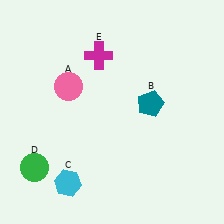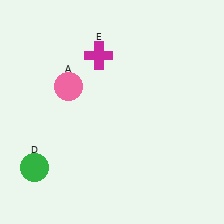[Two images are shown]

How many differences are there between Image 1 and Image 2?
There are 2 differences between the two images.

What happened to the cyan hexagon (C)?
The cyan hexagon (C) was removed in Image 2. It was in the bottom-left area of Image 1.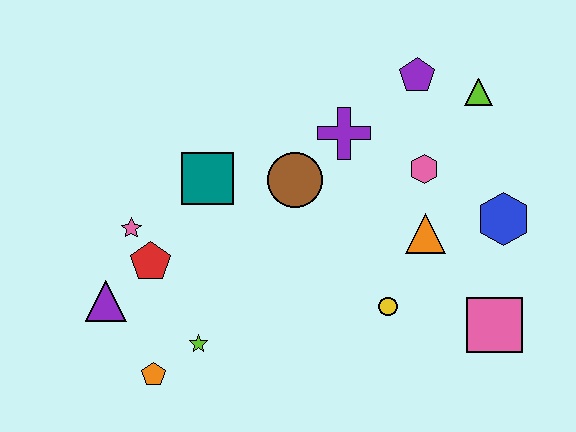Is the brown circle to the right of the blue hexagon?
No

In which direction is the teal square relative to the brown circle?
The teal square is to the left of the brown circle.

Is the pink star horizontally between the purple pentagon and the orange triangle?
No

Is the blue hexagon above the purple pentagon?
No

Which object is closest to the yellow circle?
The orange triangle is closest to the yellow circle.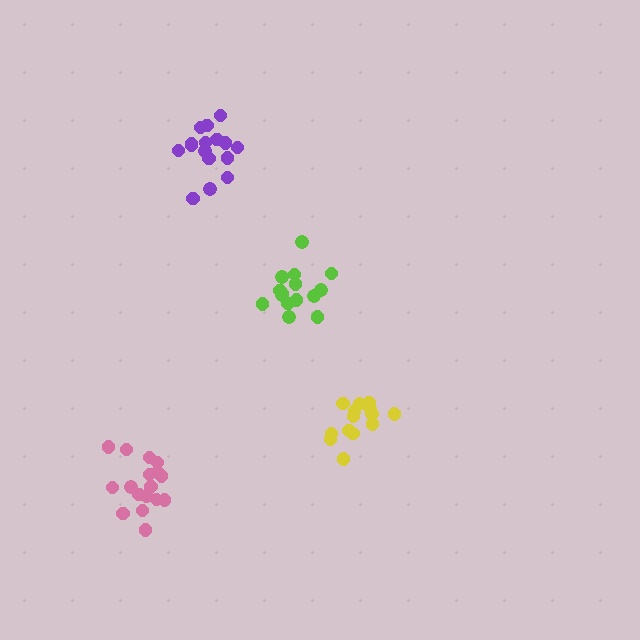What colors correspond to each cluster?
The clusters are colored: lime, pink, purple, yellow.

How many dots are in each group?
Group 1: 15 dots, Group 2: 17 dots, Group 3: 16 dots, Group 4: 15 dots (63 total).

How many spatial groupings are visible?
There are 4 spatial groupings.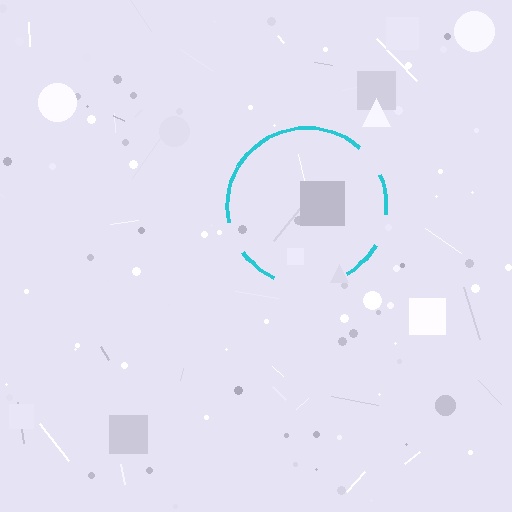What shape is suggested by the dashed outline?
The dashed outline suggests a circle.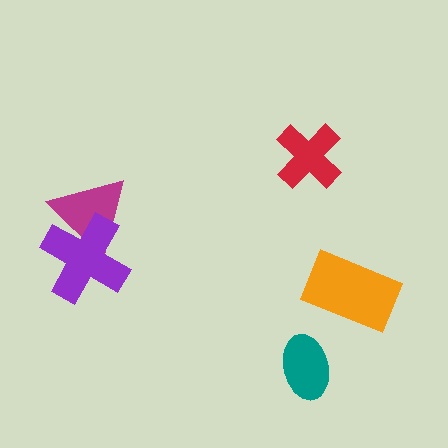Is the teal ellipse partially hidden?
No, no other shape covers it.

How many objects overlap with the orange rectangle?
0 objects overlap with the orange rectangle.